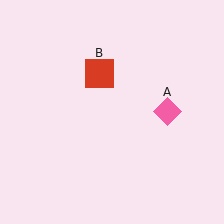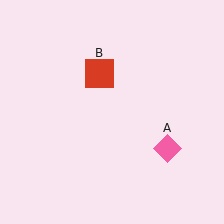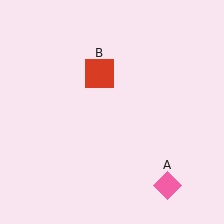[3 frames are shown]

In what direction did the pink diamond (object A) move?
The pink diamond (object A) moved down.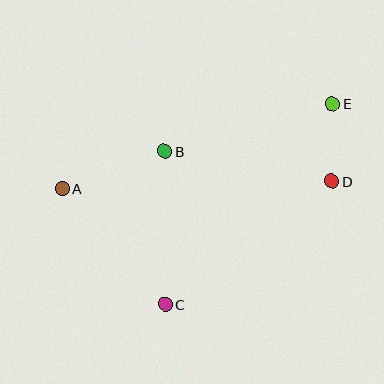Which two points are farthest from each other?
Points A and E are farthest from each other.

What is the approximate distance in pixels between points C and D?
The distance between C and D is approximately 207 pixels.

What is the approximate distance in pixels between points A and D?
The distance between A and D is approximately 270 pixels.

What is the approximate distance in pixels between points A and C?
The distance between A and C is approximately 155 pixels.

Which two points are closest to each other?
Points D and E are closest to each other.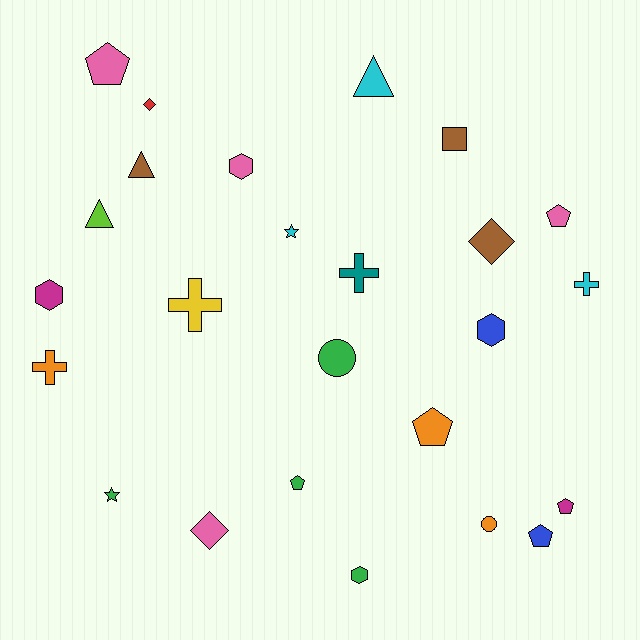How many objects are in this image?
There are 25 objects.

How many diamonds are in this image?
There are 3 diamonds.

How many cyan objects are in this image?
There are 3 cyan objects.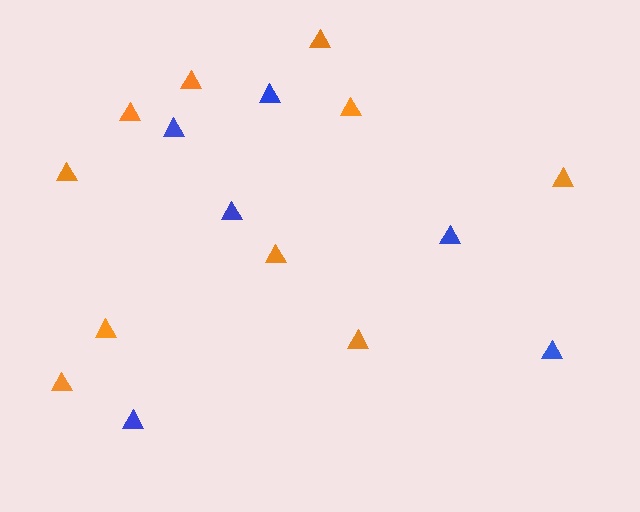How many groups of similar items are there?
There are 2 groups: one group of orange triangles (10) and one group of blue triangles (6).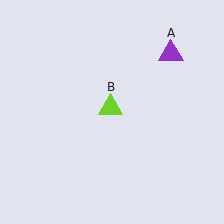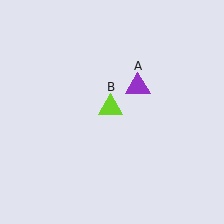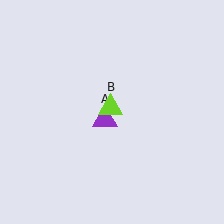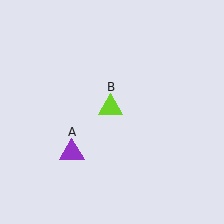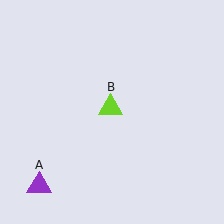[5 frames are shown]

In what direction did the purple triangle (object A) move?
The purple triangle (object A) moved down and to the left.